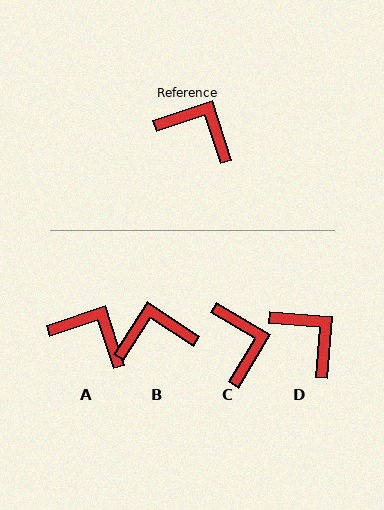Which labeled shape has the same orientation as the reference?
A.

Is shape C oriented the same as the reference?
No, it is off by about 49 degrees.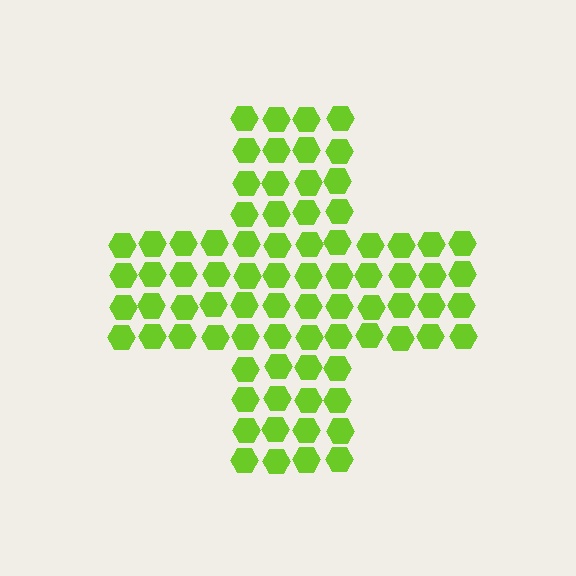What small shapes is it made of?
It is made of small hexagons.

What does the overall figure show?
The overall figure shows a cross.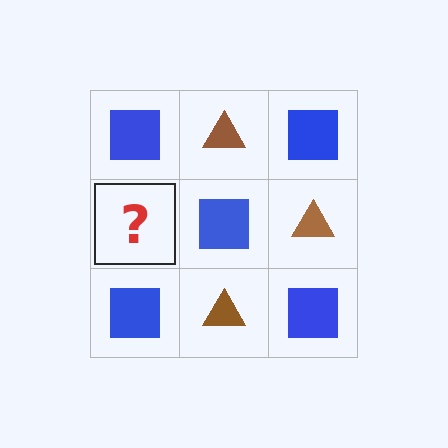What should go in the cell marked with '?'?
The missing cell should contain a brown triangle.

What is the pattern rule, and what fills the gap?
The rule is that it alternates blue square and brown triangle in a checkerboard pattern. The gap should be filled with a brown triangle.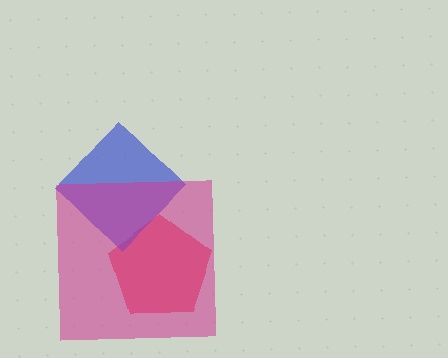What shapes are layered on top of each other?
The layered shapes are: a red pentagon, a blue diamond, a magenta square.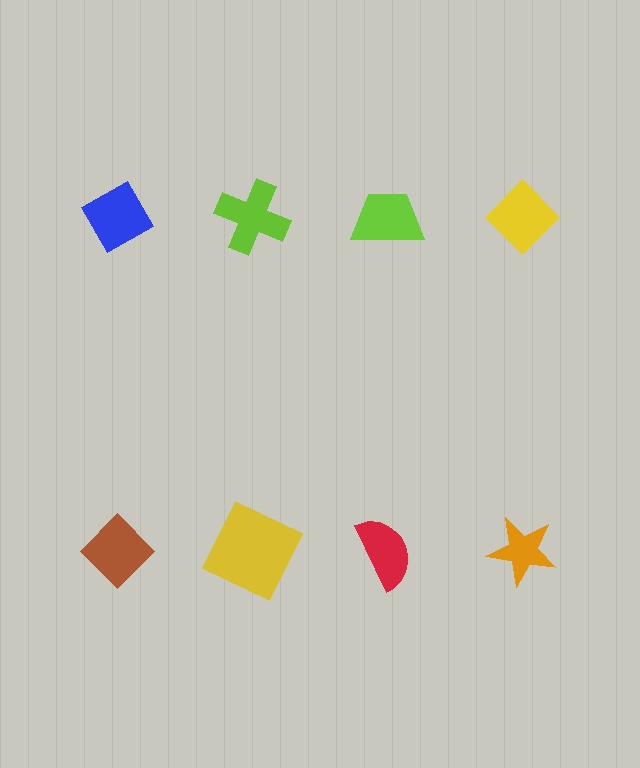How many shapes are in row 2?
4 shapes.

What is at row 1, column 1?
A blue diamond.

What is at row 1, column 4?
A yellow diamond.